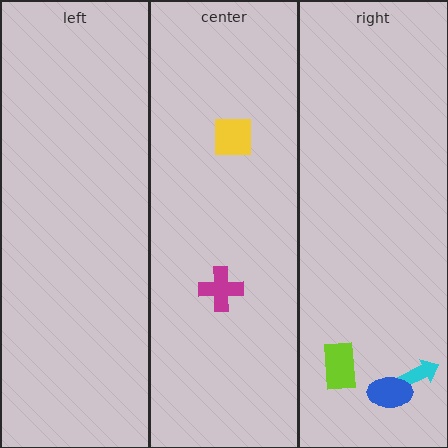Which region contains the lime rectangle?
The right region.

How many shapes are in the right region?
3.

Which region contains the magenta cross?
The center region.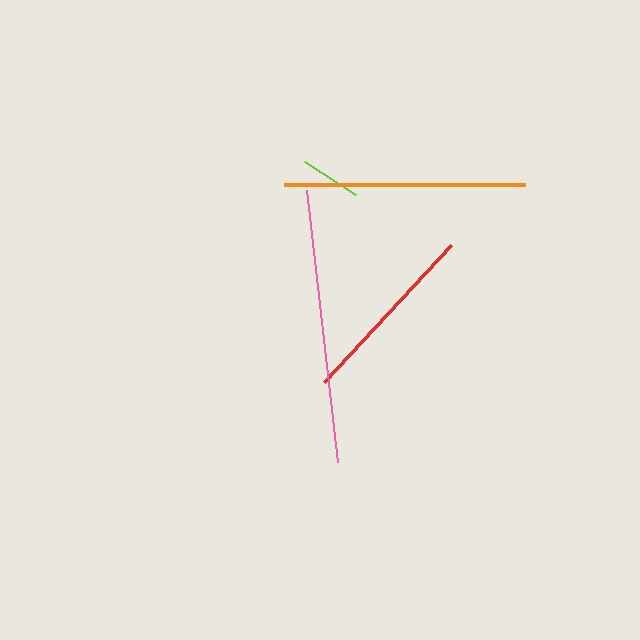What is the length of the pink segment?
The pink segment is approximately 273 pixels long.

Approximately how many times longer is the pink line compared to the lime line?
The pink line is approximately 4.4 times the length of the lime line.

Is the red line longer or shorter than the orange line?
The orange line is longer than the red line.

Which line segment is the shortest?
The lime line is the shortest at approximately 61 pixels.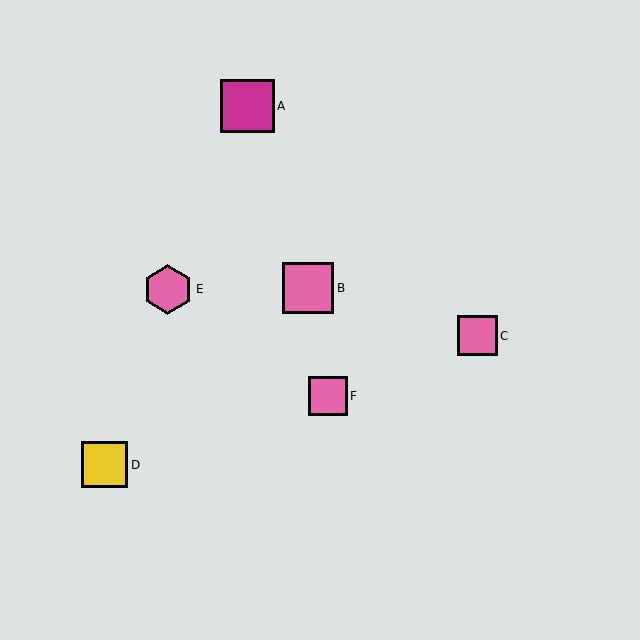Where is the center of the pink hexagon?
The center of the pink hexagon is at (168, 289).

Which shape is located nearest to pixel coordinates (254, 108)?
The magenta square (labeled A) at (247, 106) is nearest to that location.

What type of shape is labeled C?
Shape C is a pink square.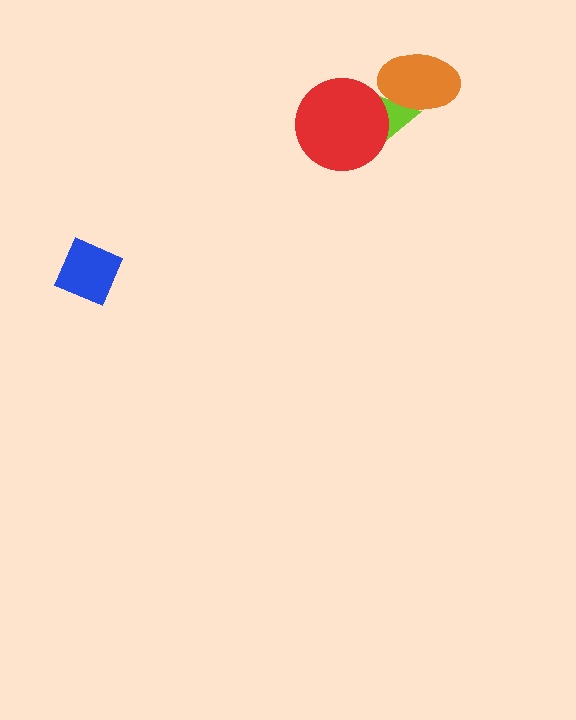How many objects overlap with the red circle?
1 object overlaps with the red circle.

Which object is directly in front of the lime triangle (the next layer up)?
The red circle is directly in front of the lime triangle.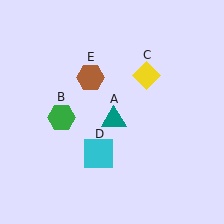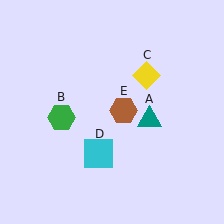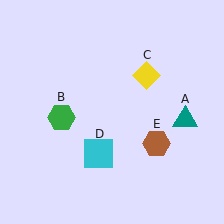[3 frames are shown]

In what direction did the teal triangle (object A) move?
The teal triangle (object A) moved right.